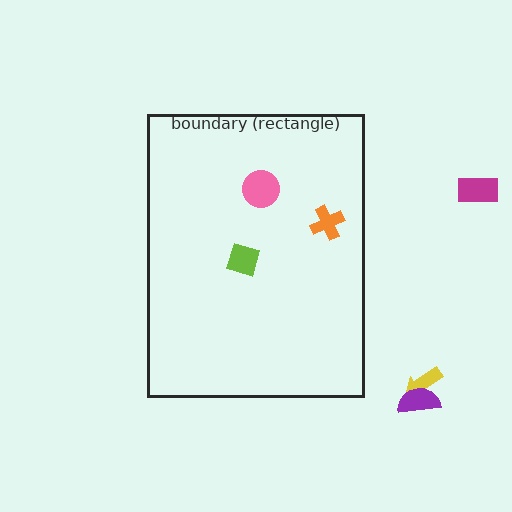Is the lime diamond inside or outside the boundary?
Inside.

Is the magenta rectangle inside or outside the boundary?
Outside.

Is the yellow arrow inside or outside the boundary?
Outside.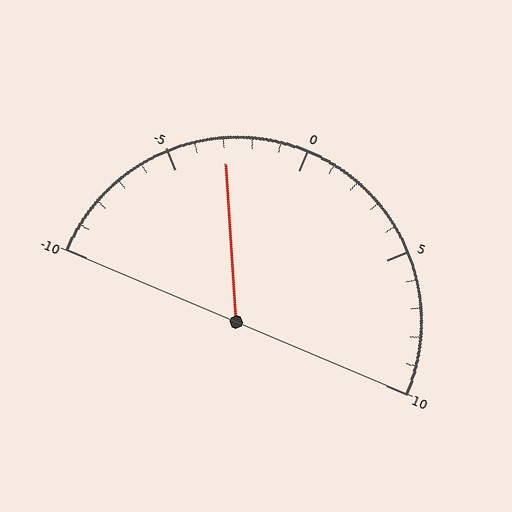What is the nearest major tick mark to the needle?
The nearest major tick mark is -5.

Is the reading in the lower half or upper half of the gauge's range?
The reading is in the lower half of the range (-10 to 10).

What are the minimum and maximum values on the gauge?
The gauge ranges from -10 to 10.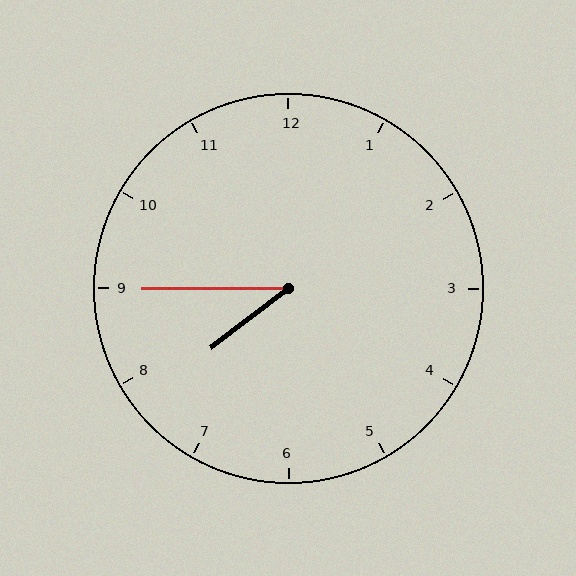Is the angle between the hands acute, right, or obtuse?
It is acute.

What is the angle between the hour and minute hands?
Approximately 38 degrees.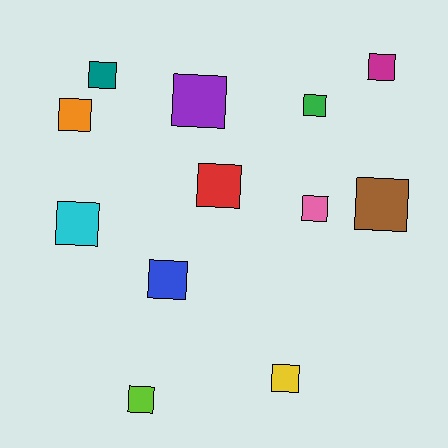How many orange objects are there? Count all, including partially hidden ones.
There is 1 orange object.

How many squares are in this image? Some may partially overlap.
There are 12 squares.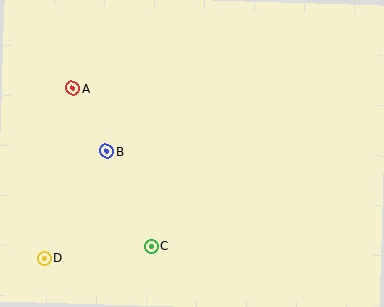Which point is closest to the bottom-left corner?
Point D is closest to the bottom-left corner.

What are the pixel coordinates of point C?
Point C is at (152, 246).